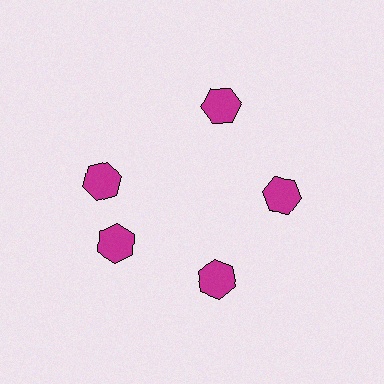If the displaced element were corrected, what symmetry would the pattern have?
It would have 5-fold rotational symmetry — the pattern would map onto itself every 72 degrees.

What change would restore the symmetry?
The symmetry would be restored by rotating it back into even spacing with its neighbors so that all 5 hexagons sit at equal angles and equal distance from the center.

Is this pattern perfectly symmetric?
No. The 5 magenta hexagons are arranged in a ring, but one element near the 10 o'clock position is rotated out of alignment along the ring, breaking the 5-fold rotational symmetry.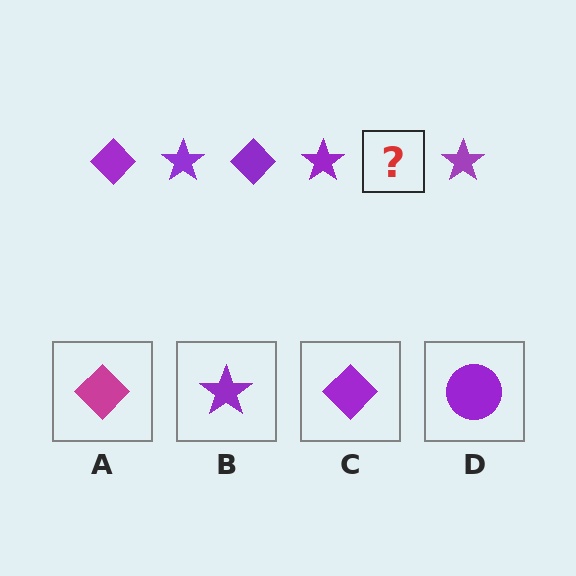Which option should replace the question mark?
Option C.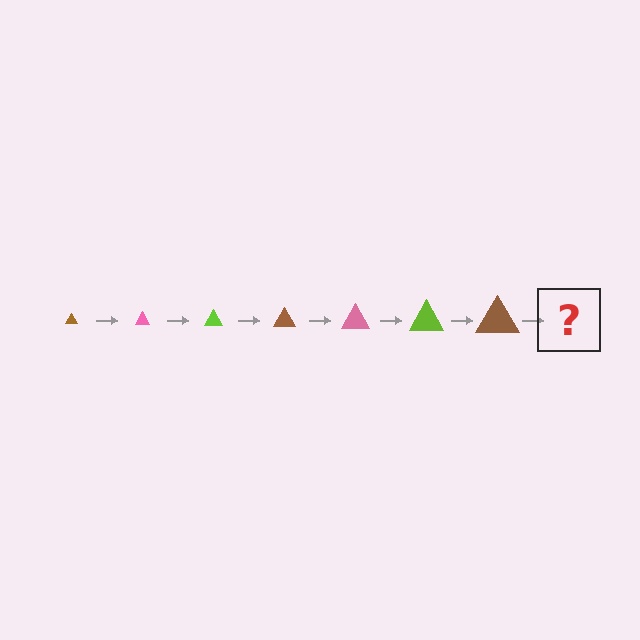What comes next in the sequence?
The next element should be a pink triangle, larger than the previous one.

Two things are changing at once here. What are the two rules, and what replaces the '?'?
The two rules are that the triangle grows larger each step and the color cycles through brown, pink, and lime. The '?' should be a pink triangle, larger than the previous one.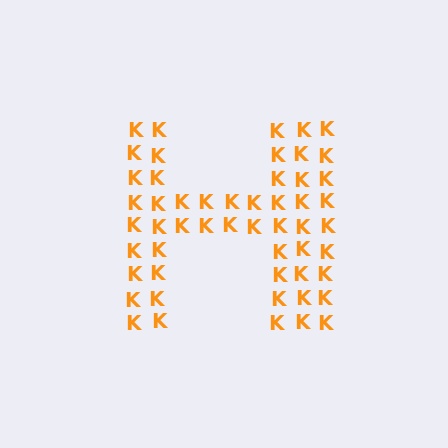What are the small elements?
The small elements are letter K's.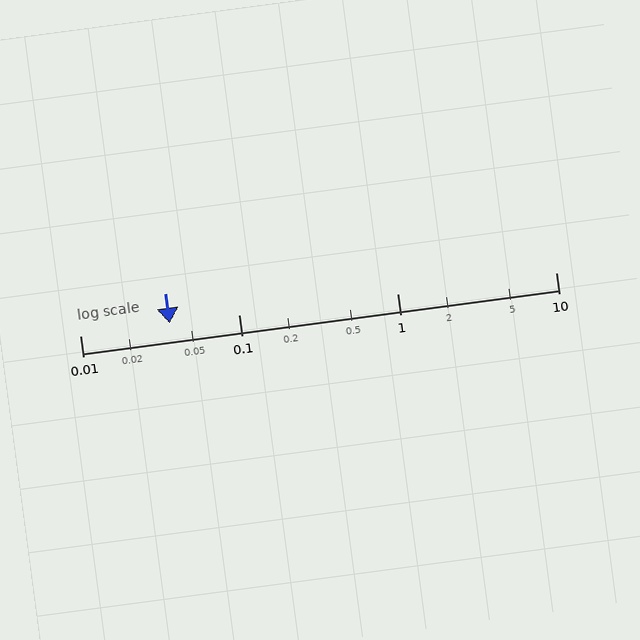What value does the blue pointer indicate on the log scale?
The pointer indicates approximately 0.037.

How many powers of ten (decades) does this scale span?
The scale spans 3 decades, from 0.01 to 10.